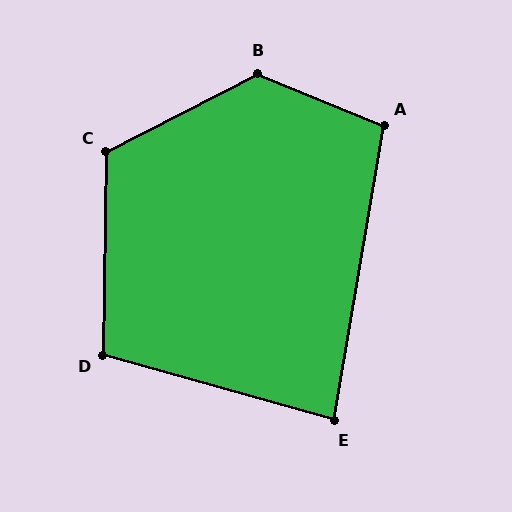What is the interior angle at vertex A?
Approximately 103 degrees (obtuse).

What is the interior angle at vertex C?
Approximately 118 degrees (obtuse).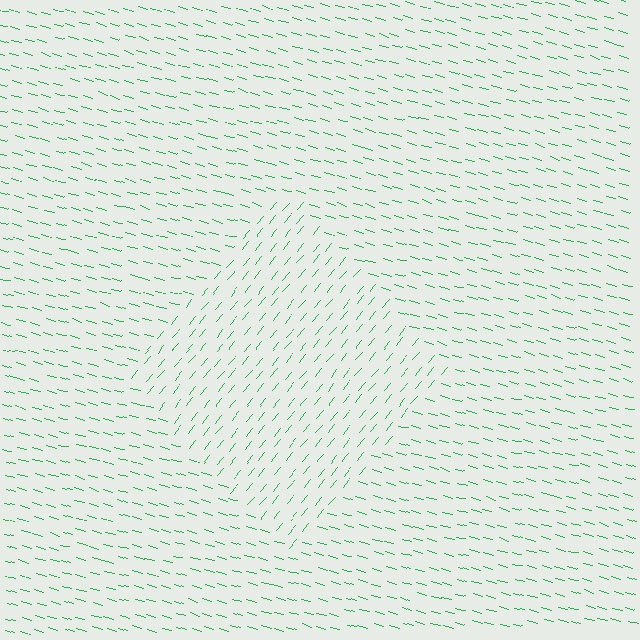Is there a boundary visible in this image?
Yes, there is a texture boundary formed by a change in line orientation.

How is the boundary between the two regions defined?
The boundary is defined purely by a change in line orientation (approximately 67 degrees difference). All lines are the same color and thickness.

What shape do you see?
I see a diamond.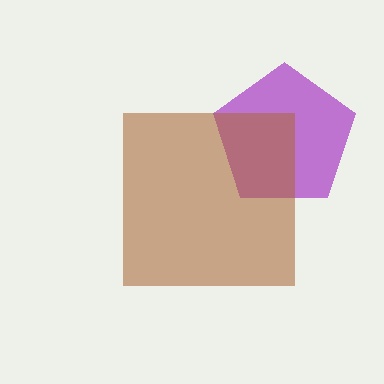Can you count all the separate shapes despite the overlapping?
Yes, there are 2 separate shapes.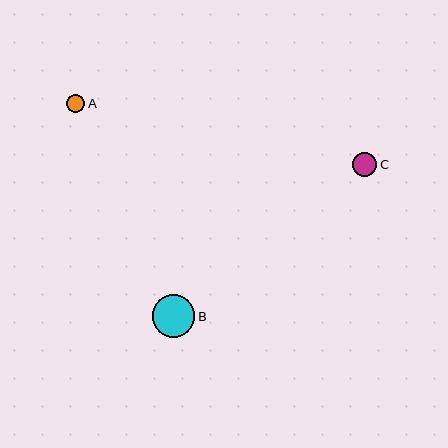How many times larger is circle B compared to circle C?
Circle B is approximately 1.7 times the size of circle C.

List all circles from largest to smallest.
From largest to smallest: B, C, A.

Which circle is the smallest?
Circle A is the smallest with a size of approximately 18 pixels.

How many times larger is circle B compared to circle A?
Circle B is approximately 2.3 times the size of circle A.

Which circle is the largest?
Circle B is the largest with a size of approximately 42 pixels.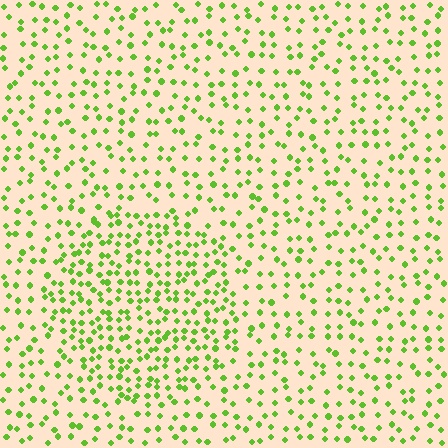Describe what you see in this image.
The image contains small lime elements arranged at two different densities. A circle-shaped region is visible where the elements are more densely packed than the surrounding area.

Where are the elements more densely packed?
The elements are more densely packed inside the circle boundary.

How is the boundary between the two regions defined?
The boundary is defined by a change in element density (approximately 1.8x ratio). All elements are the same color, size, and shape.